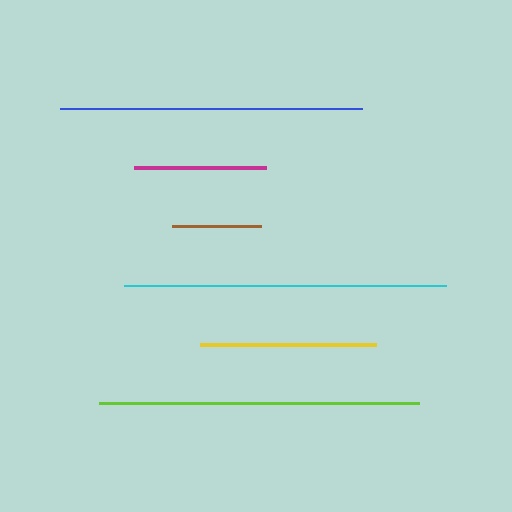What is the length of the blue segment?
The blue segment is approximately 302 pixels long.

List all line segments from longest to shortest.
From longest to shortest: cyan, lime, blue, yellow, magenta, brown.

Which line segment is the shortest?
The brown line is the shortest at approximately 89 pixels.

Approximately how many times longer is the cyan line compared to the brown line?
The cyan line is approximately 3.6 times the length of the brown line.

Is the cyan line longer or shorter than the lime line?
The cyan line is longer than the lime line.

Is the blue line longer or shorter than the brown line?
The blue line is longer than the brown line.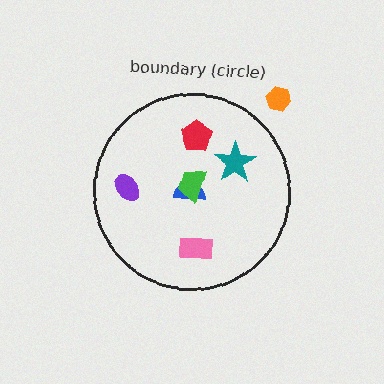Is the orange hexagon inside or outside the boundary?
Outside.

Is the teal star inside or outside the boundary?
Inside.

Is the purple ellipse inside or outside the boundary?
Inside.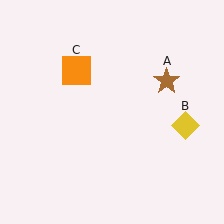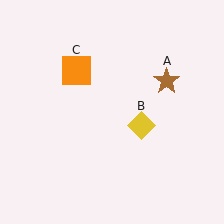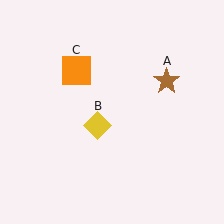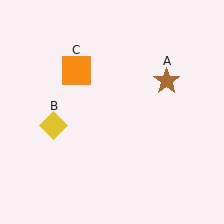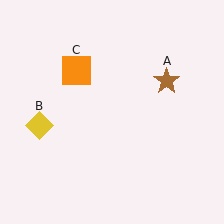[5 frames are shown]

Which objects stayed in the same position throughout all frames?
Brown star (object A) and orange square (object C) remained stationary.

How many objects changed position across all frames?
1 object changed position: yellow diamond (object B).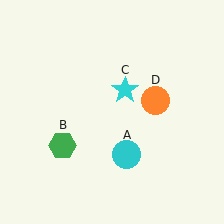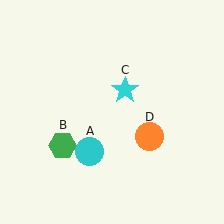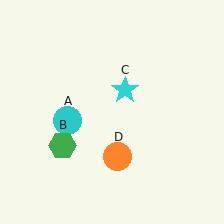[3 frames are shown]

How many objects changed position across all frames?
2 objects changed position: cyan circle (object A), orange circle (object D).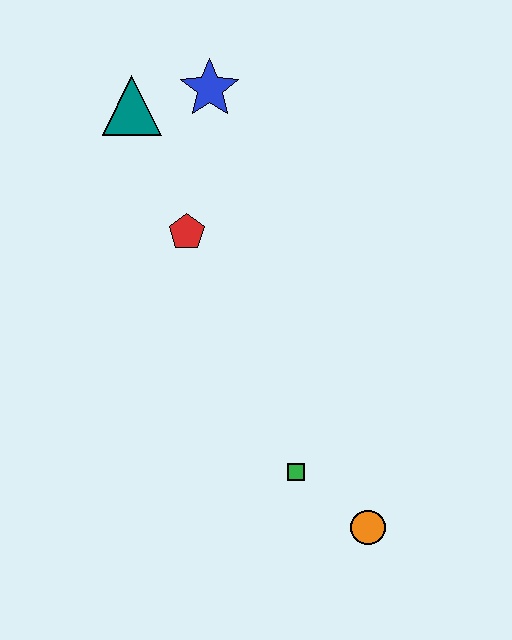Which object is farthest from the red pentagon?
The orange circle is farthest from the red pentagon.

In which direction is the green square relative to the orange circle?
The green square is to the left of the orange circle.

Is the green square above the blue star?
No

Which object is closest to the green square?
The orange circle is closest to the green square.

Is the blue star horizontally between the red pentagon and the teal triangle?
No